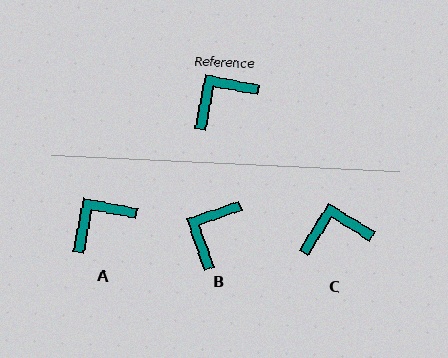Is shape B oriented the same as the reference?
No, it is off by about 30 degrees.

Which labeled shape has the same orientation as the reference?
A.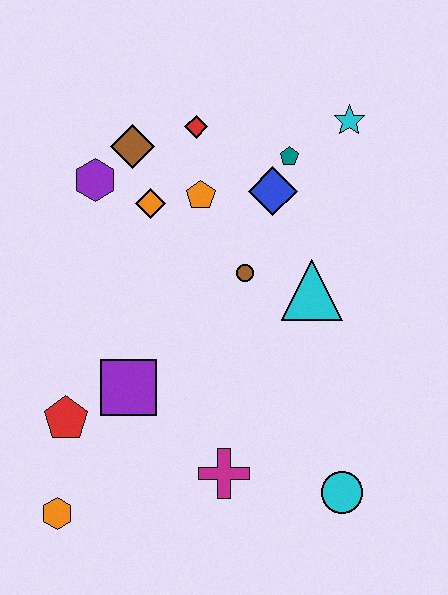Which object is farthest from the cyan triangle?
The orange hexagon is farthest from the cyan triangle.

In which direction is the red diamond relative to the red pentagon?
The red diamond is above the red pentagon.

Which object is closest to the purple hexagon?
The brown diamond is closest to the purple hexagon.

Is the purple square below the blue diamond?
Yes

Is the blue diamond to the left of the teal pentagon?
Yes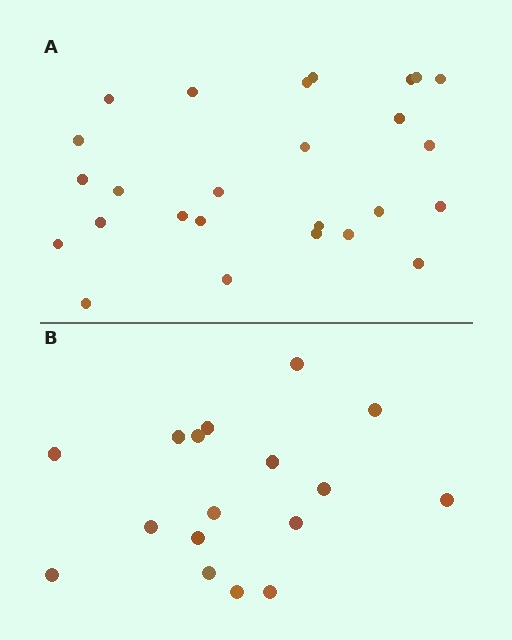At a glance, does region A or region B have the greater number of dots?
Region A (the top region) has more dots.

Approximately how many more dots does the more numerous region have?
Region A has roughly 8 or so more dots than region B.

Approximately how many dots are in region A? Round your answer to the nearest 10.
About 30 dots. (The exact count is 26, which rounds to 30.)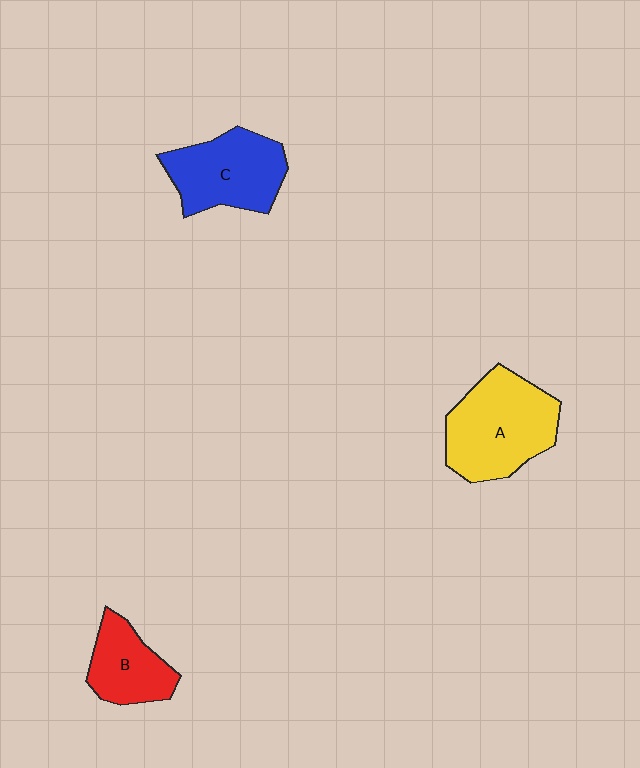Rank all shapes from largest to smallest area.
From largest to smallest: A (yellow), C (blue), B (red).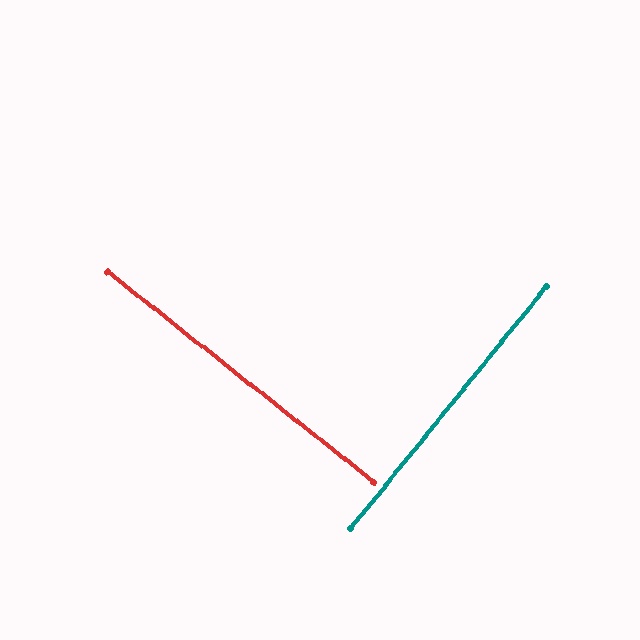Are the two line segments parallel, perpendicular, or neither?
Perpendicular — they meet at approximately 89°.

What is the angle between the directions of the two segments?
Approximately 89 degrees.